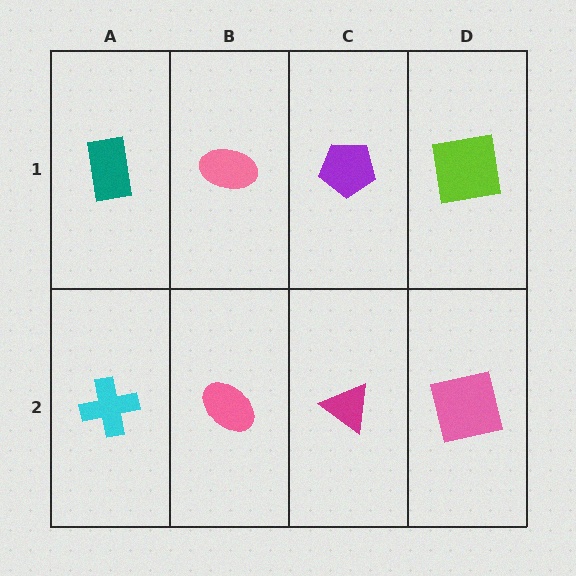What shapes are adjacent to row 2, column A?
A teal rectangle (row 1, column A), a pink ellipse (row 2, column B).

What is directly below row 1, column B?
A pink ellipse.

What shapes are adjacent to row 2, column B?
A pink ellipse (row 1, column B), a cyan cross (row 2, column A), a magenta triangle (row 2, column C).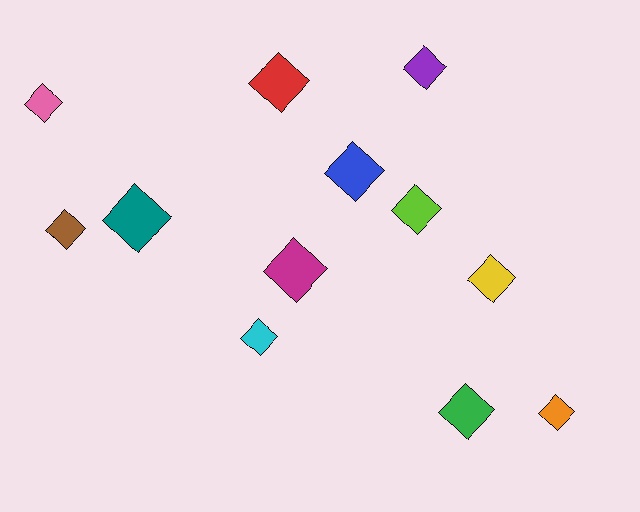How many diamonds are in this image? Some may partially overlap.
There are 12 diamonds.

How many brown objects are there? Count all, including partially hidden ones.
There is 1 brown object.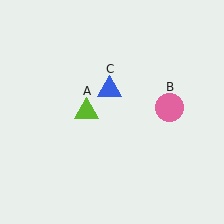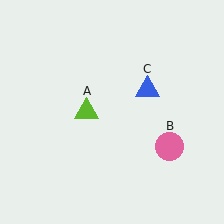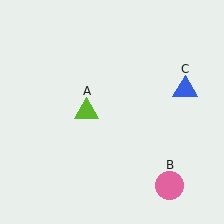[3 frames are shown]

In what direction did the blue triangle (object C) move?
The blue triangle (object C) moved right.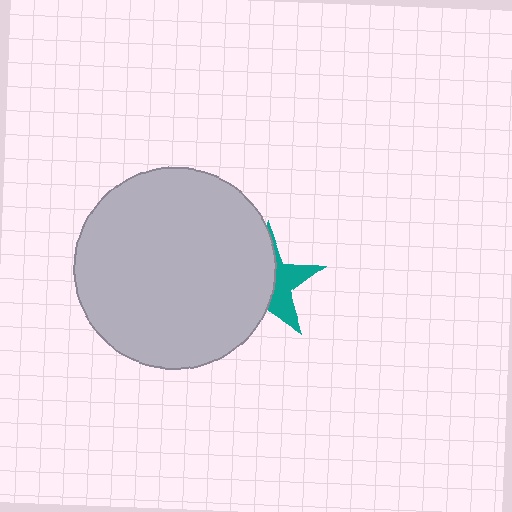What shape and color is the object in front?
The object in front is a light gray circle.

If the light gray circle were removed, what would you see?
You would see the complete teal star.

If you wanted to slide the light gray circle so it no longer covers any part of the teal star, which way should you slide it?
Slide it left — that is the most direct way to separate the two shapes.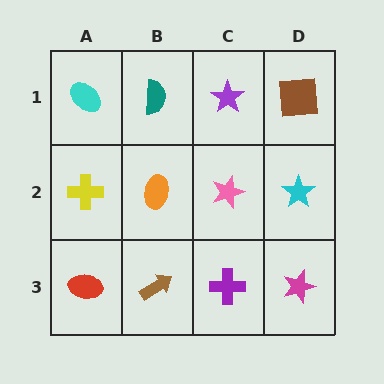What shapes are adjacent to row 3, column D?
A cyan star (row 2, column D), a purple cross (row 3, column C).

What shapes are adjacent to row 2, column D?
A brown square (row 1, column D), a magenta star (row 3, column D), a pink star (row 2, column C).